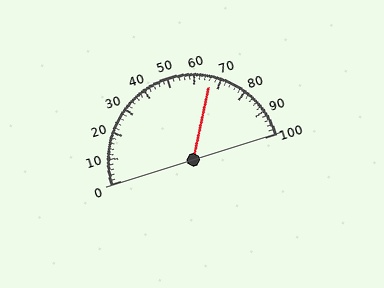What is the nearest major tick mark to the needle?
The nearest major tick mark is 70.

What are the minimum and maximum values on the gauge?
The gauge ranges from 0 to 100.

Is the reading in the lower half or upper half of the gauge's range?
The reading is in the upper half of the range (0 to 100).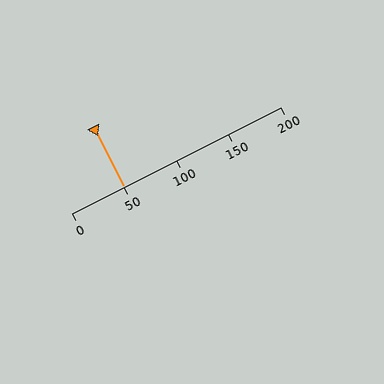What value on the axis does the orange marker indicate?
The marker indicates approximately 50.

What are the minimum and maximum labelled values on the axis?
The axis runs from 0 to 200.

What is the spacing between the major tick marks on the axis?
The major ticks are spaced 50 apart.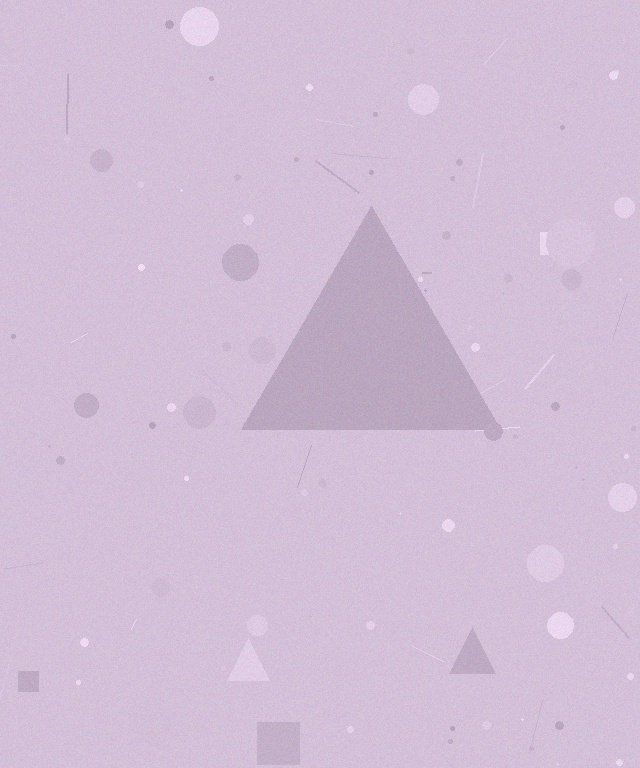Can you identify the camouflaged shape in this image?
The camouflaged shape is a triangle.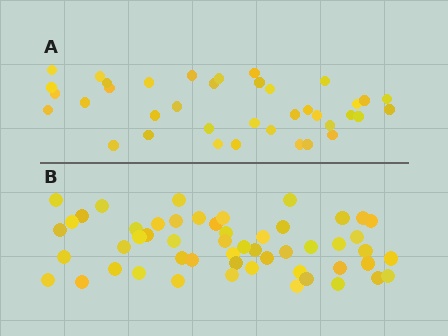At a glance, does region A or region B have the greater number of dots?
Region B (the bottom region) has more dots.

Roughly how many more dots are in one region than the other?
Region B has approximately 15 more dots than region A.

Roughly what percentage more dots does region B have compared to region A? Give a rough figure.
About 40% more.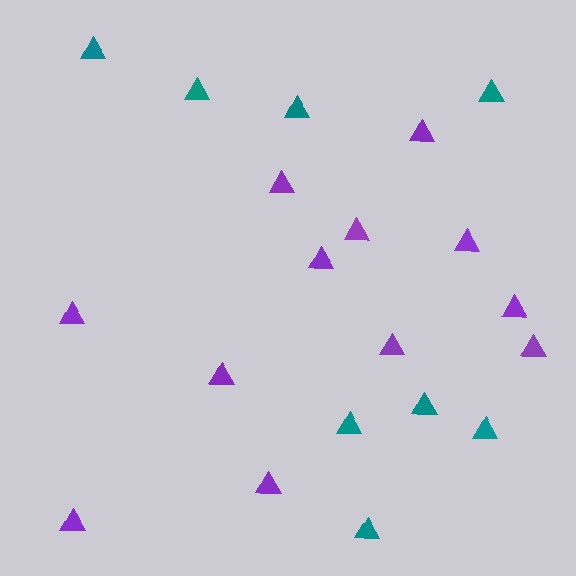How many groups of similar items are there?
There are 2 groups: one group of purple triangles (12) and one group of teal triangles (8).